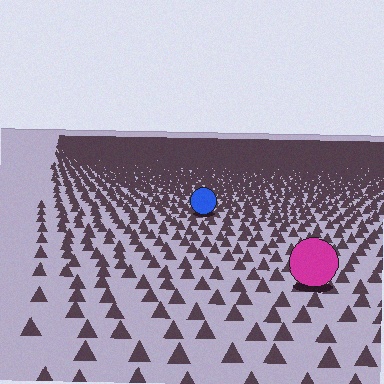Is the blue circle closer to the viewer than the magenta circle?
No. The magenta circle is closer — you can tell from the texture gradient: the ground texture is coarser near it.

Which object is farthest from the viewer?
The blue circle is farthest from the viewer. It appears smaller and the ground texture around it is denser.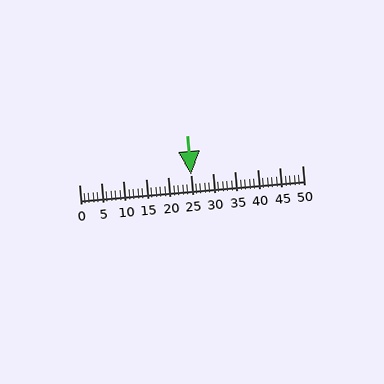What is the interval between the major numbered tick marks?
The major tick marks are spaced 5 units apart.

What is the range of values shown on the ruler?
The ruler shows values from 0 to 50.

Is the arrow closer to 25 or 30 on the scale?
The arrow is closer to 25.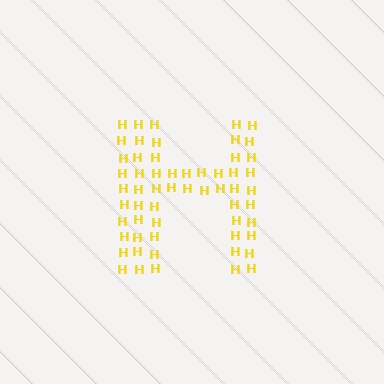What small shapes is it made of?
It is made of small letter H's.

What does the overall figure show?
The overall figure shows the letter H.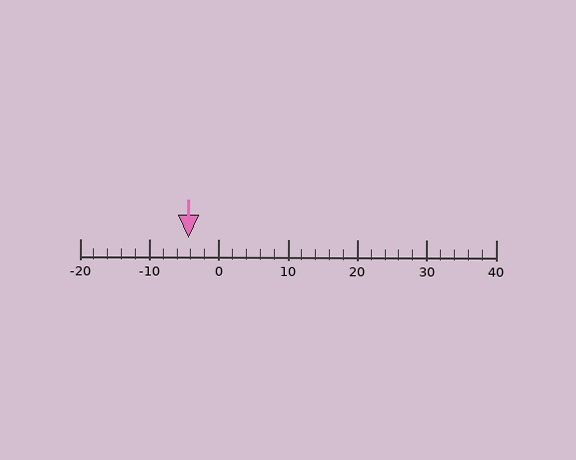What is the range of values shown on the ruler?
The ruler shows values from -20 to 40.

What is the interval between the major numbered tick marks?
The major tick marks are spaced 10 units apart.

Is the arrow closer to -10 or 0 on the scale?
The arrow is closer to 0.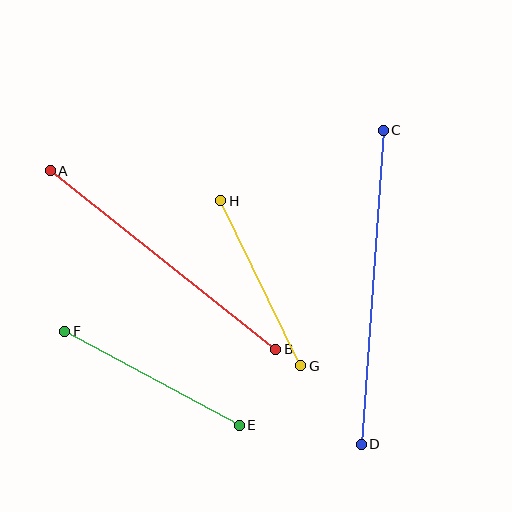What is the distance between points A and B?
The distance is approximately 288 pixels.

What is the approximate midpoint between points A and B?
The midpoint is at approximately (163, 260) pixels.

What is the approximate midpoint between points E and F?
The midpoint is at approximately (152, 378) pixels.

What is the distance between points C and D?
The distance is approximately 314 pixels.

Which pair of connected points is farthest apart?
Points C and D are farthest apart.